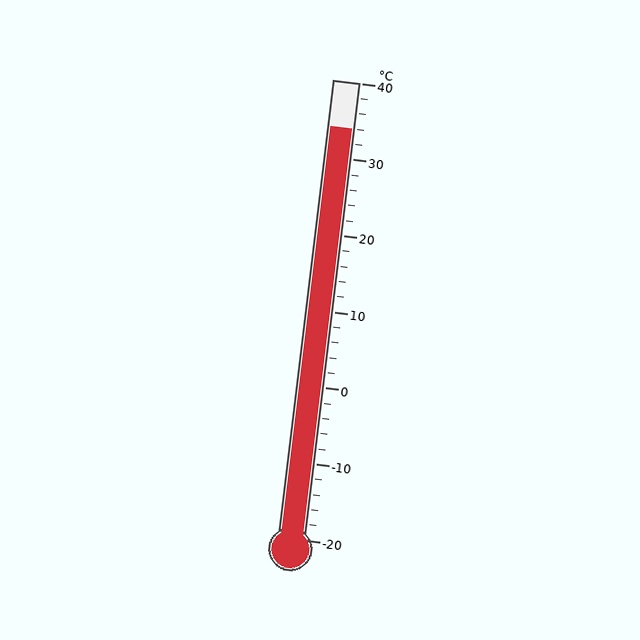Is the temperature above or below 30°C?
The temperature is above 30°C.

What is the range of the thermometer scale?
The thermometer scale ranges from -20°C to 40°C.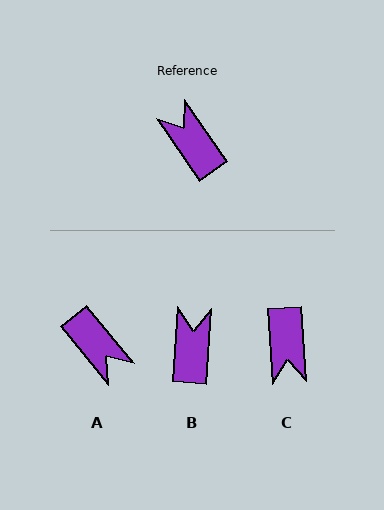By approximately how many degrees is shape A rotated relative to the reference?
Approximately 176 degrees clockwise.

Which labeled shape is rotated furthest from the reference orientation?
A, about 176 degrees away.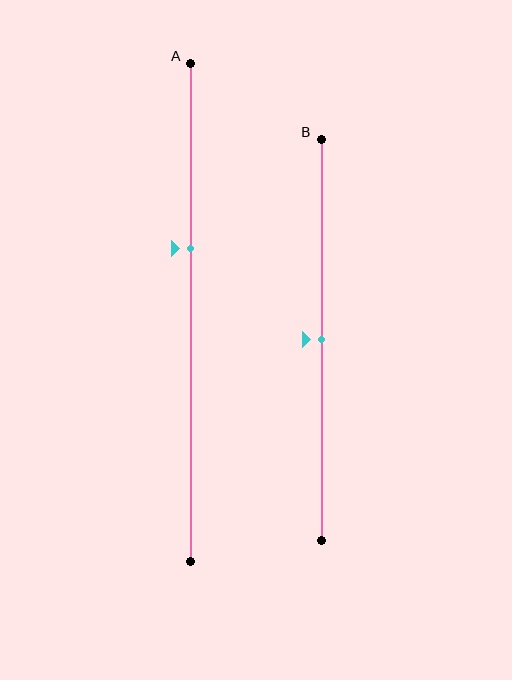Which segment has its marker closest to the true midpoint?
Segment B has its marker closest to the true midpoint.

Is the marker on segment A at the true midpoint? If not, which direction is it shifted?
No, the marker on segment A is shifted upward by about 13% of the segment length.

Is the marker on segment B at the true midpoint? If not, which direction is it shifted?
Yes, the marker on segment B is at the true midpoint.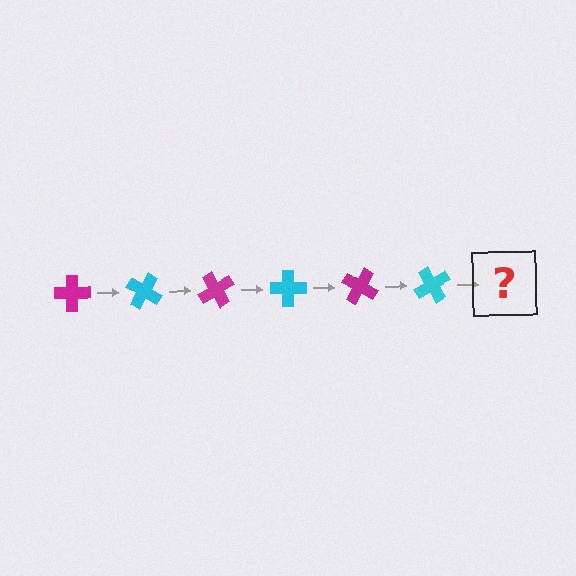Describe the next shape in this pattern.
It should be a magenta cross, rotated 180 degrees from the start.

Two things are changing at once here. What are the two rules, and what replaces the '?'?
The two rules are that it rotates 30 degrees each step and the color cycles through magenta and cyan. The '?' should be a magenta cross, rotated 180 degrees from the start.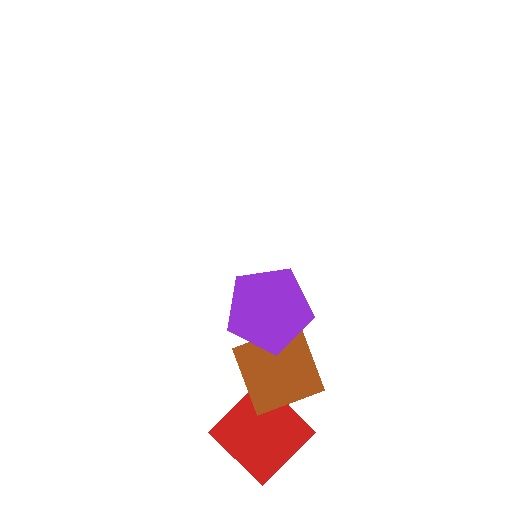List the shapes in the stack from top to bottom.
From top to bottom: the purple pentagon, the brown diamond, the red diamond.